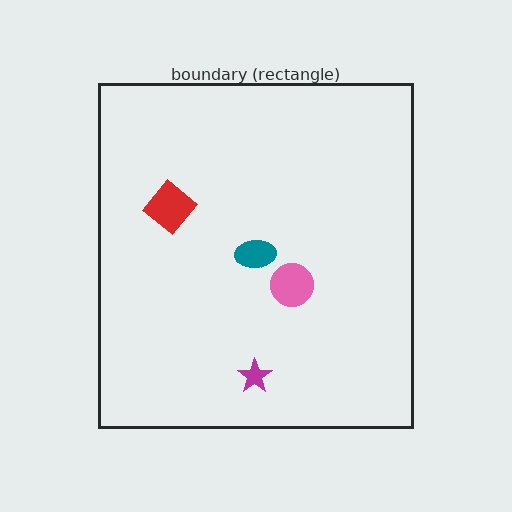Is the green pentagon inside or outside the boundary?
Inside.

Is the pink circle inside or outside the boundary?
Inside.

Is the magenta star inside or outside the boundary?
Inside.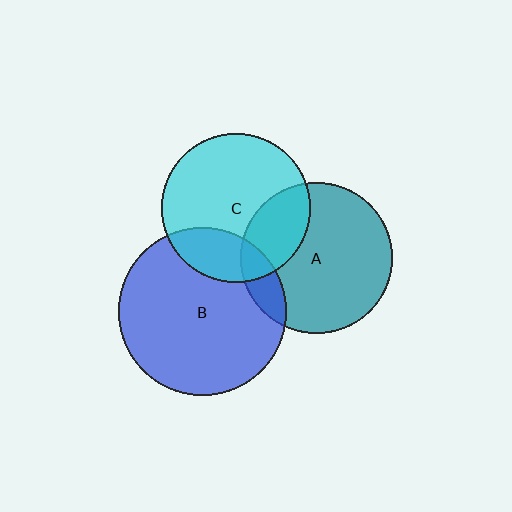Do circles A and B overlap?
Yes.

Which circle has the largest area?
Circle B (blue).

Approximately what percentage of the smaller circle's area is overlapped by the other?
Approximately 15%.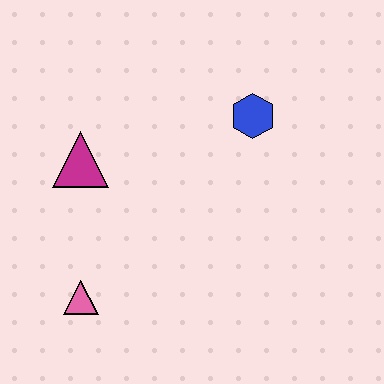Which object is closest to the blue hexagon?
The magenta triangle is closest to the blue hexagon.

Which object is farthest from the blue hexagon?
The pink triangle is farthest from the blue hexagon.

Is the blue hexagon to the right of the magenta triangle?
Yes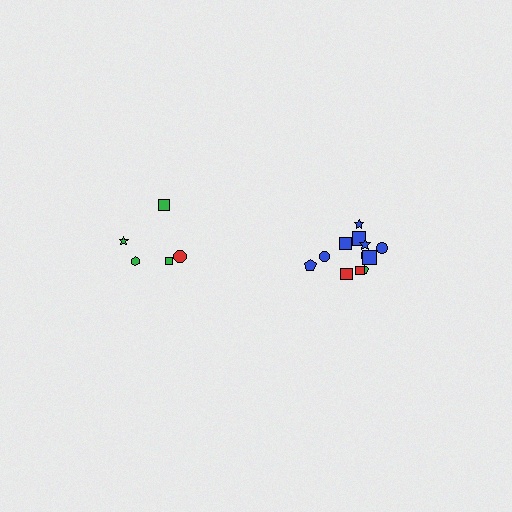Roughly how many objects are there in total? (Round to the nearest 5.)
Roughly 15 objects in total.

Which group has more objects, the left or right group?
The right group.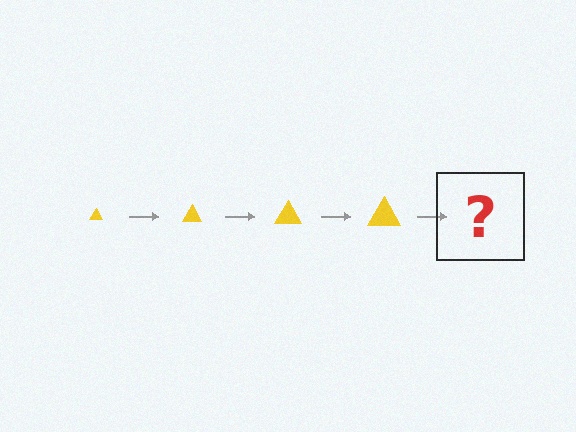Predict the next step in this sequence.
The next step is a yellow triangle, larger than the previous one.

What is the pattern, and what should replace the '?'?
The pattern is that the triangle gets progressively larger each step. The '?' should be a yellow triangle, larger than the previous one.